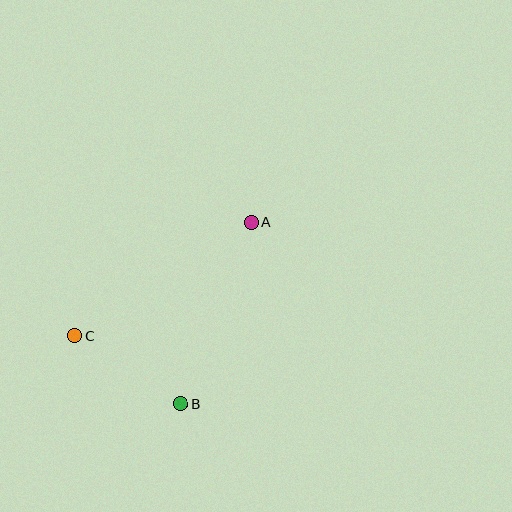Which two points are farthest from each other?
Points A and C are farthest from each other.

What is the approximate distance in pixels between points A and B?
The distance between A and B is approximately 195 pixels.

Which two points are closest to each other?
Points B and C are closest to each other.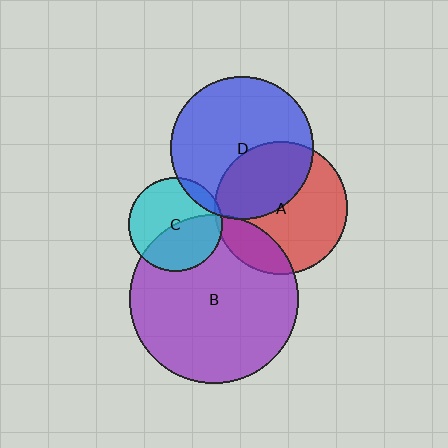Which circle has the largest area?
Circle B (purple).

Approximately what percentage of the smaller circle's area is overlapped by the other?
Approximately 20%.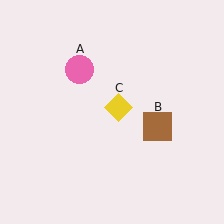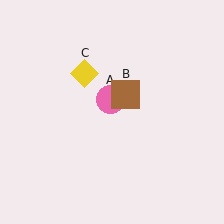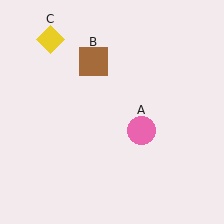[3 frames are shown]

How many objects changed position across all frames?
3 objects changed position: pink circle (object A), brown square (object B), yellow diamond (object C).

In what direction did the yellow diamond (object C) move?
The yellow diamond (object C) moved up and to the left.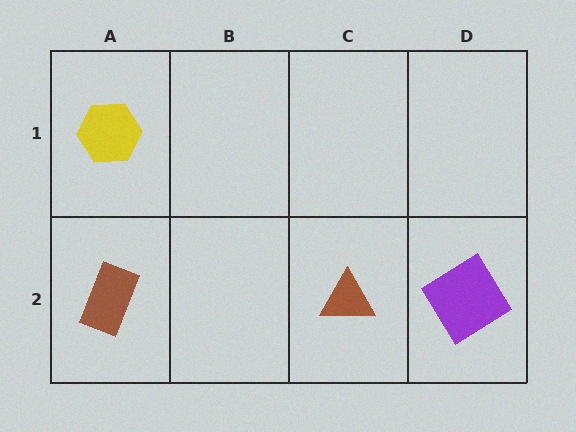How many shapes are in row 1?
1 shape.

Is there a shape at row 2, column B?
No, that cell is empty.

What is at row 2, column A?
A brown rectangle.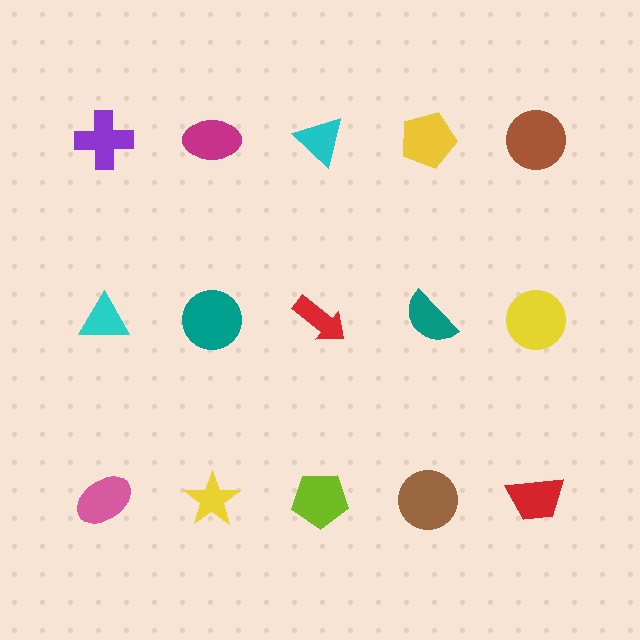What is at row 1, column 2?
A magenta ellipse.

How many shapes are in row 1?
5 shapes.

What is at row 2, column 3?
A red arrow.